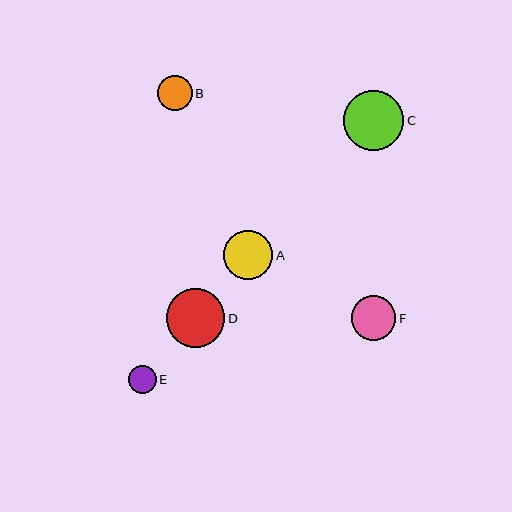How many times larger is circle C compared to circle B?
Circle C is approximately 1.7 times the size of circle B.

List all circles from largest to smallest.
From largest to smallest: C, D, A, F, B, E.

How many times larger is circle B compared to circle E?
Circle B is approximately 1.3 times the size of circle E.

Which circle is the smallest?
Circle E is the smallest with a size of approximately 28 pixels.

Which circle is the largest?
Circle C is the largest with a size of approximately 60 pixels.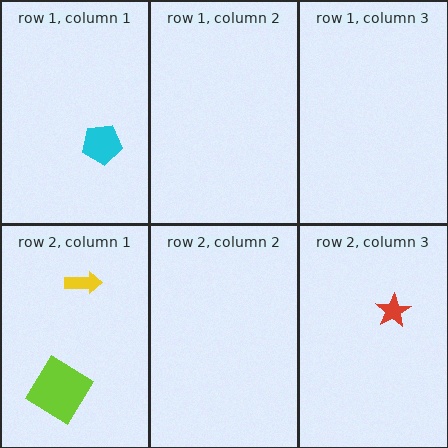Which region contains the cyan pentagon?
The row 1, column 1 region.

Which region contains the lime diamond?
The row 2, column 1 region.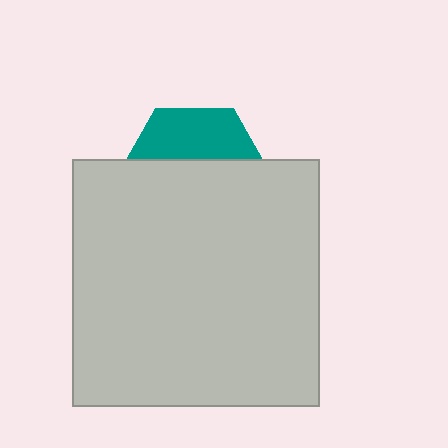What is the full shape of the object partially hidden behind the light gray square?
The partially hidden object is a teal hexagon.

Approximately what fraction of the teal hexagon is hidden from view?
Roughly 65% of the teal hexagon is hidden behind the light gray square.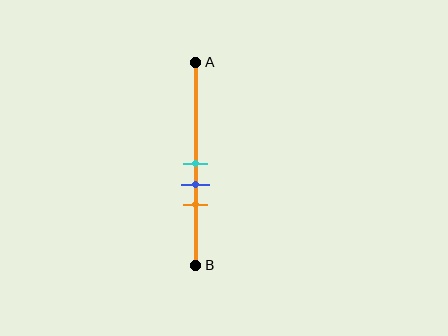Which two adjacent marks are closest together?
The cyan and blue marks are the closest adjacent pair.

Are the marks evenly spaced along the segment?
Yes, the marks are approximately evenly spaced.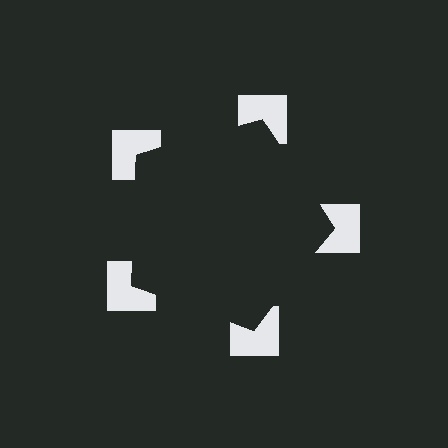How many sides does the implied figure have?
5 sides.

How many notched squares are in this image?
There are 5 — one at each vertex of the illusory pentagon.